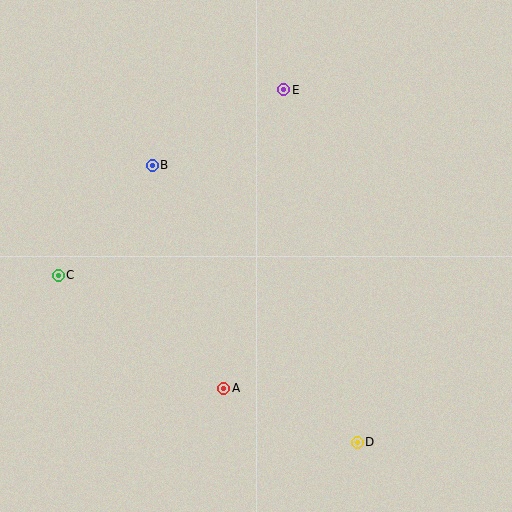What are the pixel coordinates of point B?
Point B is at (152, 165).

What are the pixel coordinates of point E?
Point E is at (284, 90).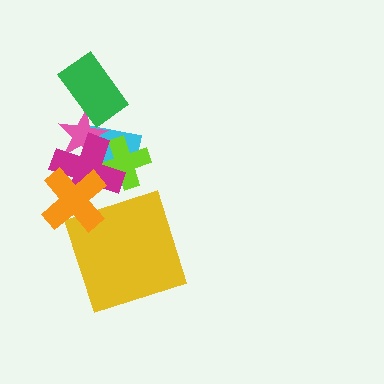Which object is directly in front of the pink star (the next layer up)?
The magenta cross is directly in front of the pink star.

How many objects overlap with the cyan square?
4 objects overlap with the cyan square.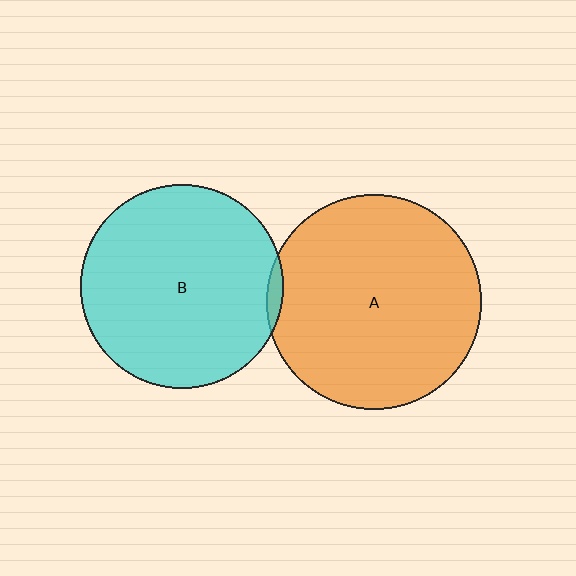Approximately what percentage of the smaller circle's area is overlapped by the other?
Approximately 5%.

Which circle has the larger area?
Circle A (orange).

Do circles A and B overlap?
Yes.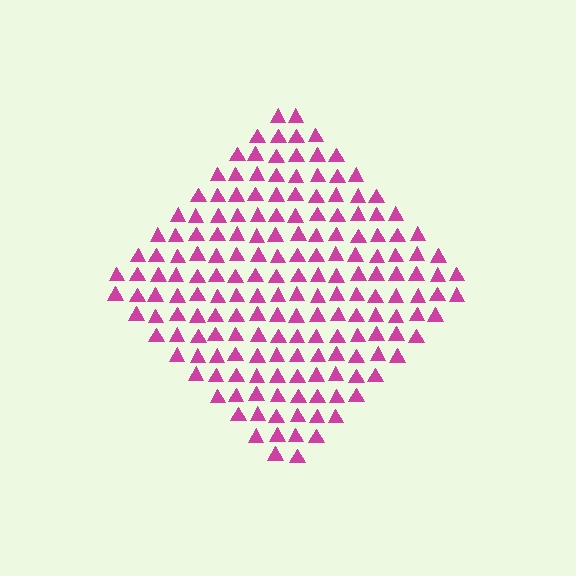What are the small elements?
The small elements are triangles.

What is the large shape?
The large shape is a diamond.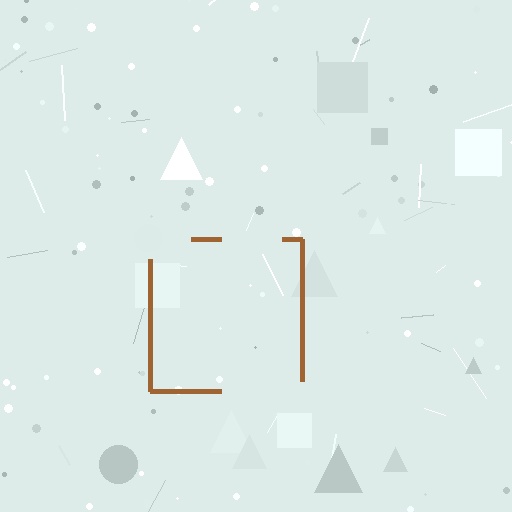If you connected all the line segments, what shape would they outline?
They would outline a square.